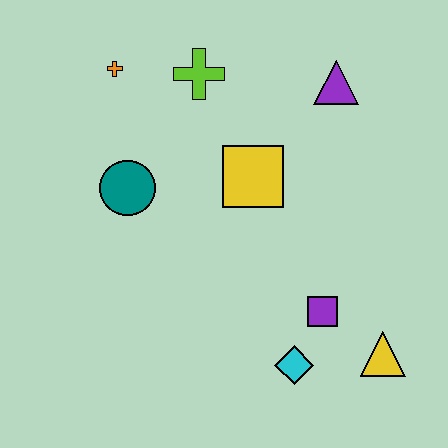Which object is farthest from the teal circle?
The yellow triangle is farthest from the teal circle.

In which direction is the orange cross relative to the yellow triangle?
The orange cross is above the yellow triangle.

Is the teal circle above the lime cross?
No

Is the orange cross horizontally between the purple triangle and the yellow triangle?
No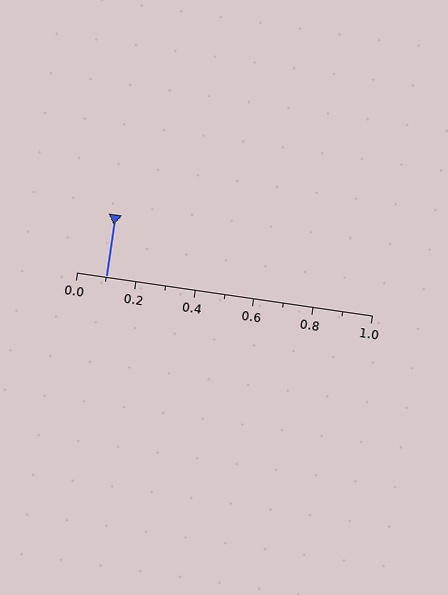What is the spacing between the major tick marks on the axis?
The major ticks are spaced 0.2 apart.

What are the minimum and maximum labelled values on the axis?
The axis runs from 0.0 to 1.0.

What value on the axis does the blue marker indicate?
The marker indicates approximately 0.1.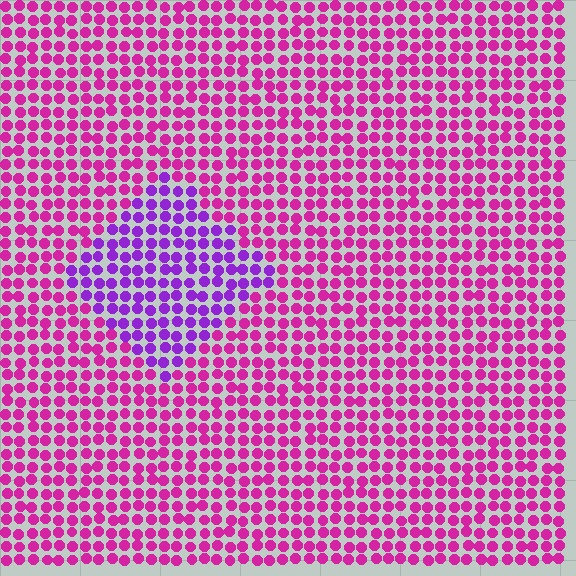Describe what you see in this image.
The image is filled with small magenta elements in a uniform arrangement. A diamond-shaped region is visible where the elements are tinted to a slightly different hue, forming a subtle color boundary.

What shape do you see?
I see a diamond.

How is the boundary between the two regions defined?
The boundary is defined purely by a slight shift in hue (about 39 degrees). Spacing, size, and orientation are identical on both sides.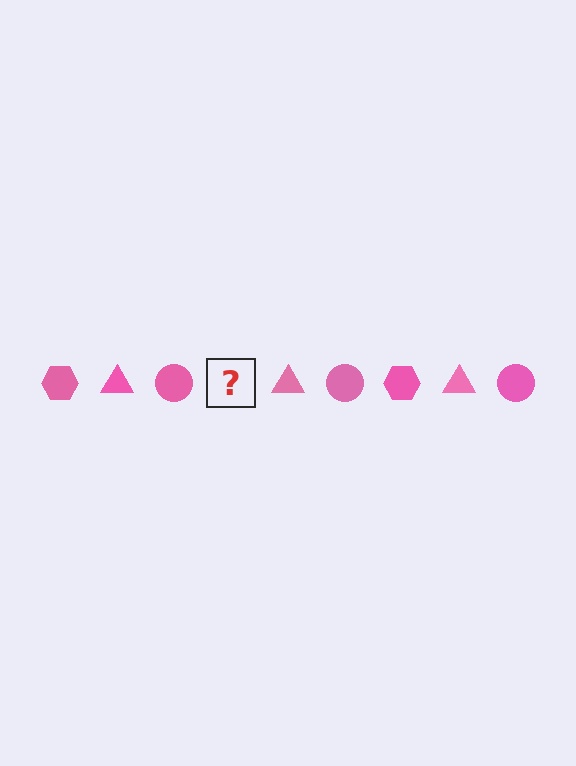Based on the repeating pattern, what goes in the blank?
The blank should be a pink hexagon.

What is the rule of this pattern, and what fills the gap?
The rule is that the pattern cycles through hexagon, triangle, circle shapes in pink. The gap should be filled with a pink hexagon.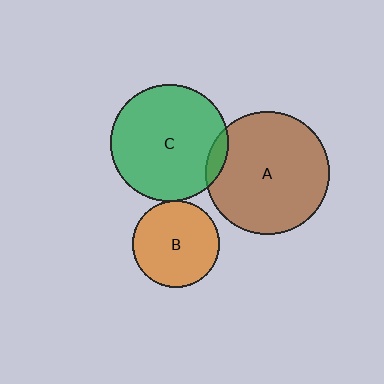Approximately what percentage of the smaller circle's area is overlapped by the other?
Approximately 5%.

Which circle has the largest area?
Circle A (brown).